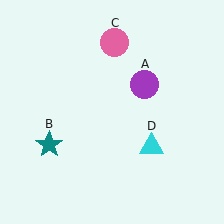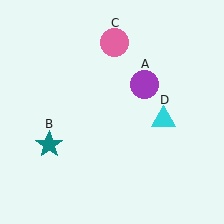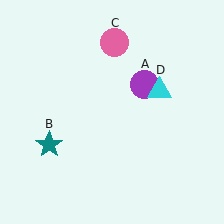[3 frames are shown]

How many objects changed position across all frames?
1 object changed position: cyan triangle (object D).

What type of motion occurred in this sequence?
The cyan triangle (object D) rotated counterclockwise around the center of the scene.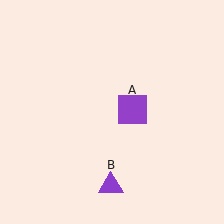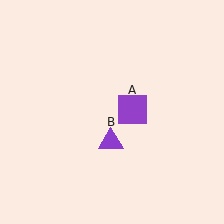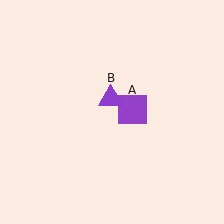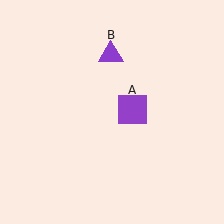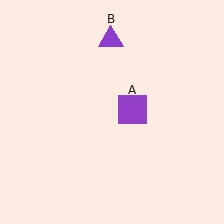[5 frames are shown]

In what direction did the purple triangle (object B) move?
The purple triangle (object B) moved up.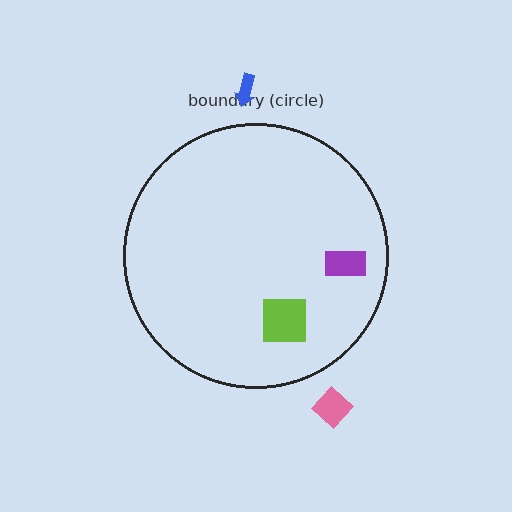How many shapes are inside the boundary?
2 inside, 2 outside.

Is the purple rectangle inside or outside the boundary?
Inside.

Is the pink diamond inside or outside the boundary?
Outside.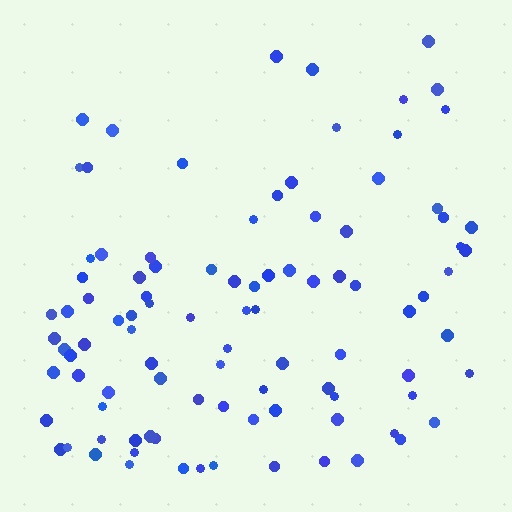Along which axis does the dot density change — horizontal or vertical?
Vertical.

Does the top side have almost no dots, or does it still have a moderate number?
Still a moderate number, just noticeably fewer than the bottom.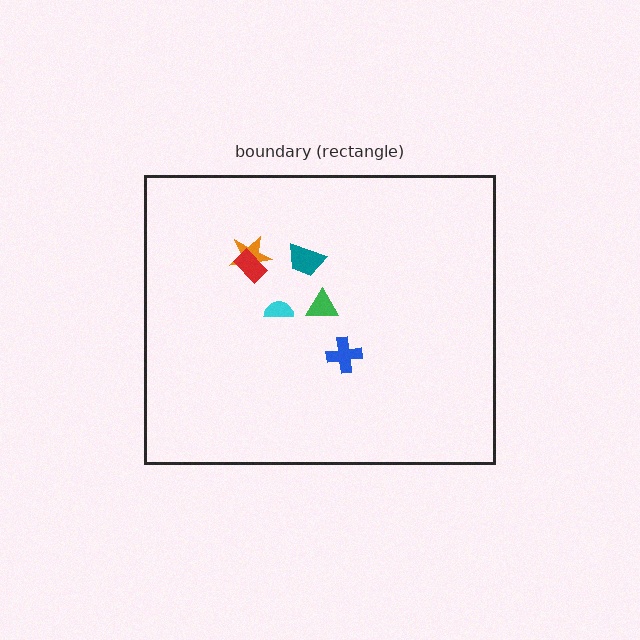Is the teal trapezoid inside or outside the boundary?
Inside.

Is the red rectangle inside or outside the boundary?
Inside.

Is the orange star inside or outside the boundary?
Inside.